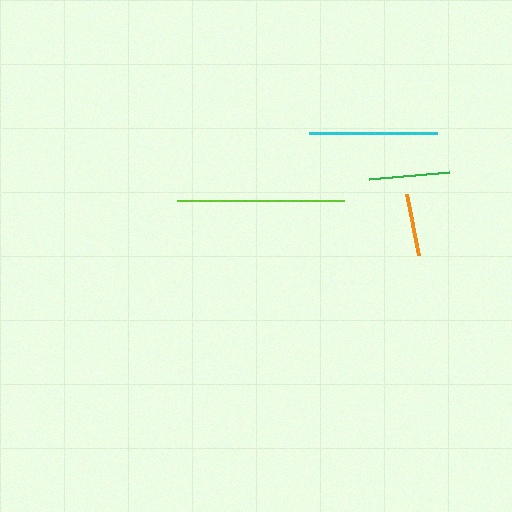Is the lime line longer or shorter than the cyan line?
The lime line is longer than the cyan line.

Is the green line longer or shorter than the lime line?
The lime line is longer than the green line.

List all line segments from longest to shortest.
From longest to shortest: lime, cyan, green, orange.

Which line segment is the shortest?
The orange line is the shortest at approximately 62 pixels.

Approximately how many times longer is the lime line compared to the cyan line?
The lime line is approximately 1.3 times the length of the cyan line.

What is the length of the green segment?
The green segment is approximately 80 pixels long.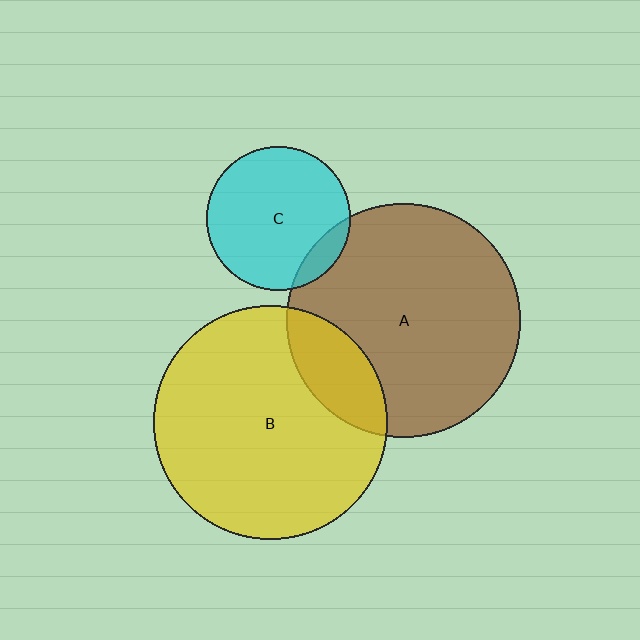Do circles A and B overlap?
Yes.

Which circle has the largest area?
Circle B (yellow).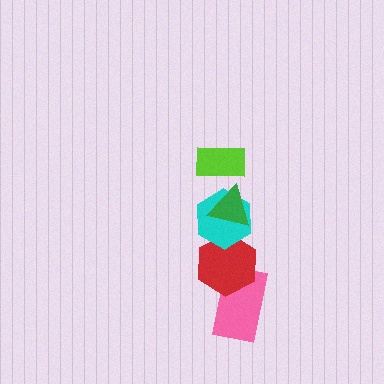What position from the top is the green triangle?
The green triangle is 2nd from the top.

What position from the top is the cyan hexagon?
The cyan hexagon is 3rd from the top.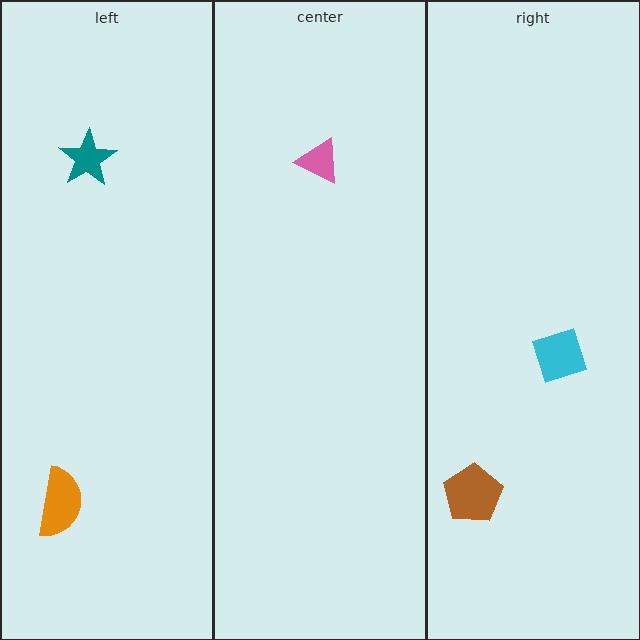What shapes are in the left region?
The orange semicircle, the teal star.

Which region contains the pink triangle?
The center region.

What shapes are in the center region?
The pink triangle.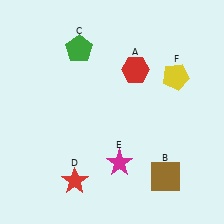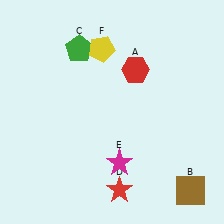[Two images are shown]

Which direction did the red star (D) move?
The red star (D) moved right.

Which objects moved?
The objects that moved are: the brown square (B), the red star (D), the yellow pentagon (F).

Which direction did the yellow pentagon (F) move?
The yellow pentagon (F) moved left.